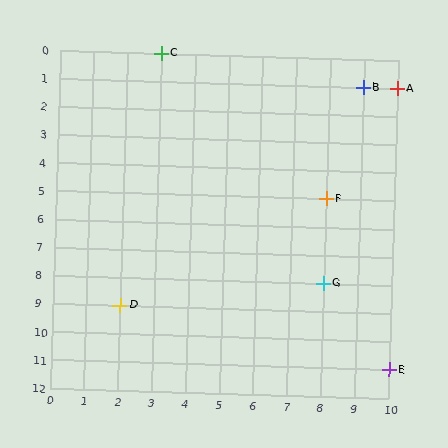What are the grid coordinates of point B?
Point B is at grid coordinates (9, 1).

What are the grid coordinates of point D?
Point D is at grid coordinates (2, 9).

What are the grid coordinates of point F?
Point F is at grid coordinates (8, 5).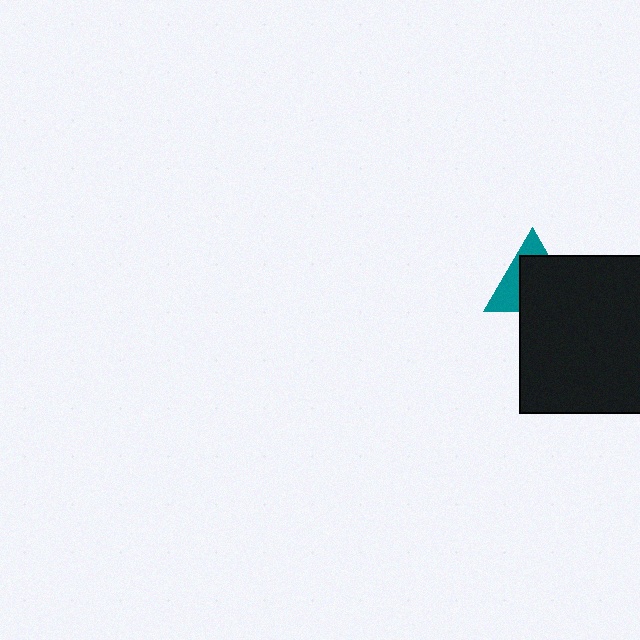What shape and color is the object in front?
The object in front is a black square.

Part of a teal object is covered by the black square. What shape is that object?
It is a triangle.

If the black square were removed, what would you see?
You would see the complete teal triangle.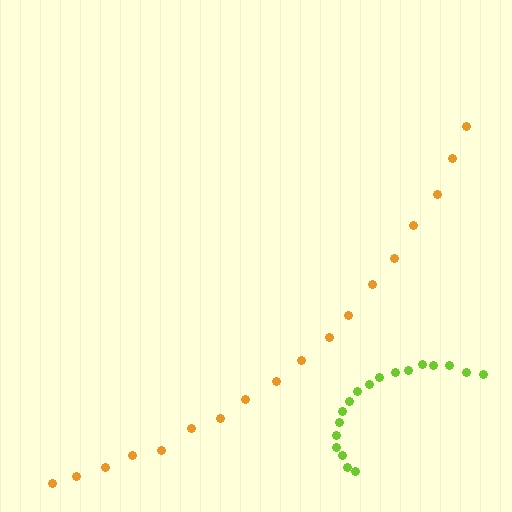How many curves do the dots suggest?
There are 2 distinct paths.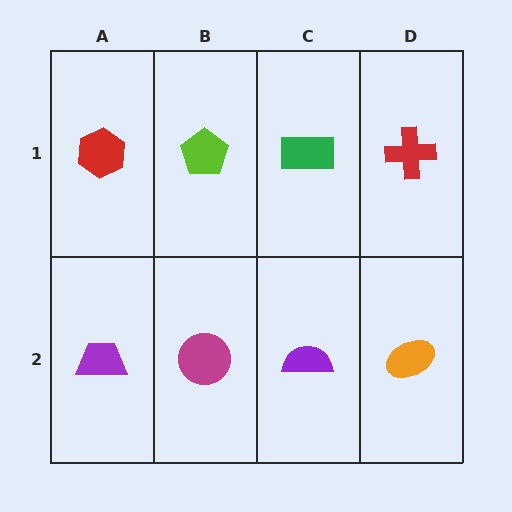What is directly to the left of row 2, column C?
A magenta circle.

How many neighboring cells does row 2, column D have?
2.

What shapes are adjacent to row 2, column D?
A red cross (row 1, column D), a purple semicircle (row 2, column C).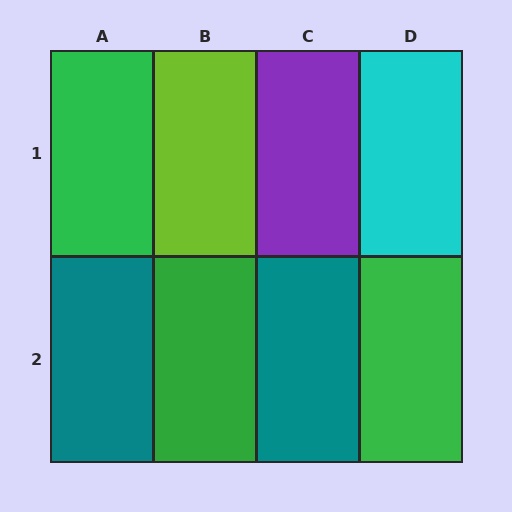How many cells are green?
3 cells are green.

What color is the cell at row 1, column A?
Green.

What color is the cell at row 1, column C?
Purple.